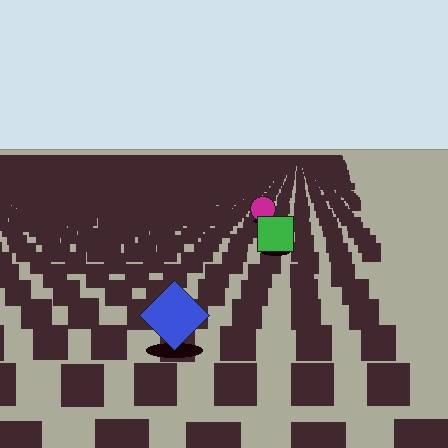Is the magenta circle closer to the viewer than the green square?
No. The green square is closer — you can tell from the texture gradient: the ground texture is coarser near it.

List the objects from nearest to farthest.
From nearest to farthest: the blue diamond, the green square, the magenta circle.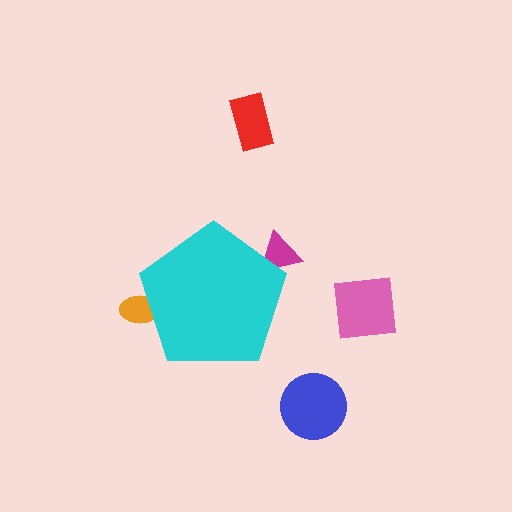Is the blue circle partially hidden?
No, the blue circle is fully visible.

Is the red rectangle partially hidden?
No, the red rectangle is fully visible.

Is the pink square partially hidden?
No, the pink square is fully visible.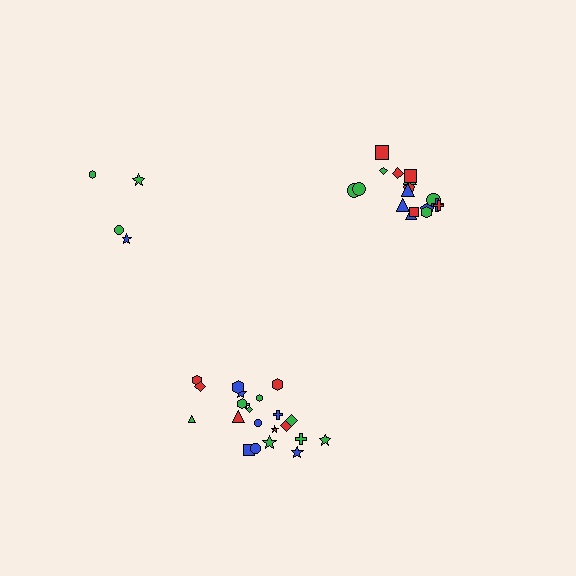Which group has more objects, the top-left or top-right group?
The top-right group.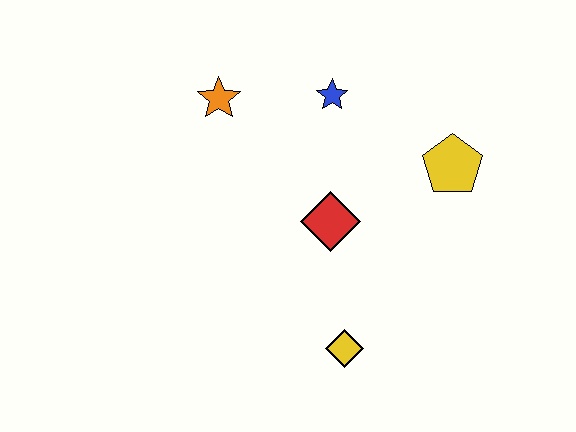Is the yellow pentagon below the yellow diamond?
No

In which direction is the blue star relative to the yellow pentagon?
The blue star is to the left of the yellow pentagon.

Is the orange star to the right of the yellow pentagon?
No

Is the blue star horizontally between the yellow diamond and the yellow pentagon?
No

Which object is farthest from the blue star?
The yellow diamond is farthest from the blue star.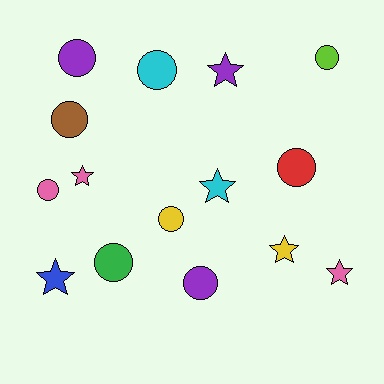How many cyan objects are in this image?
There are 2 cyan objects.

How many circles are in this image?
There are 9 circles.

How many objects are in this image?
There are 15 objects.